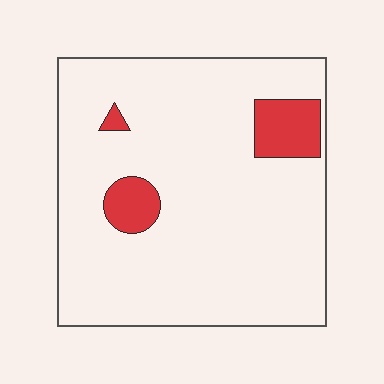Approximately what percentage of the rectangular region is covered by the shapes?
Approximately 10%.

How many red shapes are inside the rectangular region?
3.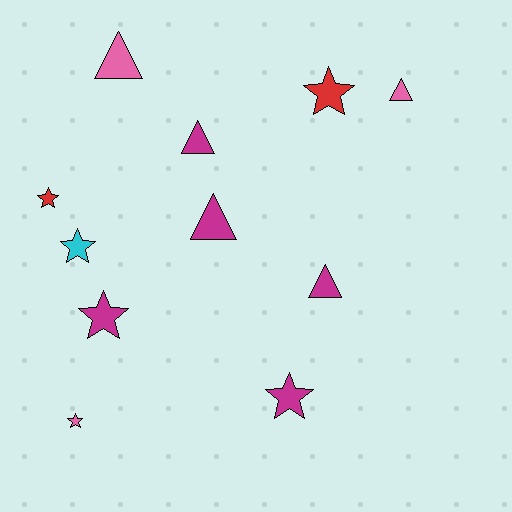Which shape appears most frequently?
Star, with 6 objects.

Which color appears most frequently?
Magenta, with 5 objects.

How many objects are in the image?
There are 11 objects.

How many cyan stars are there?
There is 1 cyan star.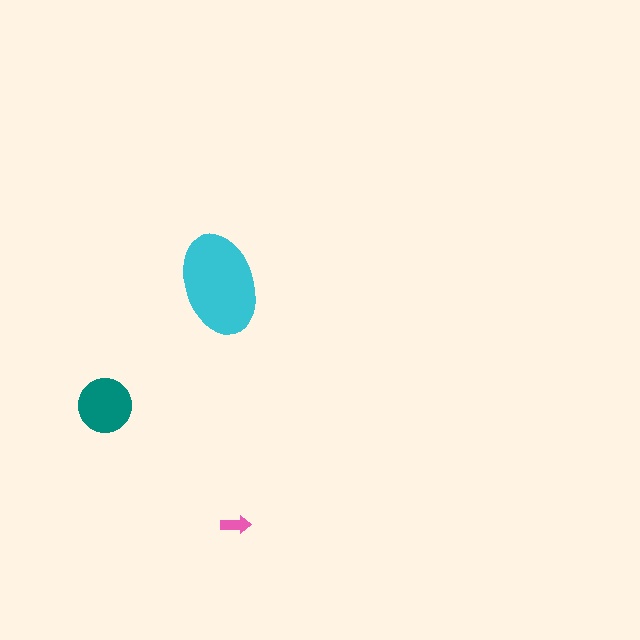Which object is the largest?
The cyan ellipse.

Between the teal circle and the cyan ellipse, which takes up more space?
The cyan ellipse.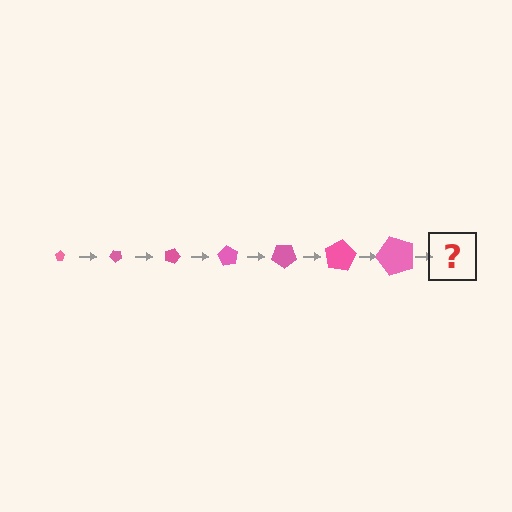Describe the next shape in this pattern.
It should be a pentagon, larger than the previous one and rotated 315 degrees from the start.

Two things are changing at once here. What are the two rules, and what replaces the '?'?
The two rules are that the pentagon grows larger each step and it rotates 45 degrees each step. The '?' should be a pentagon, larger than the previous one and rotated 315 degrees from the start.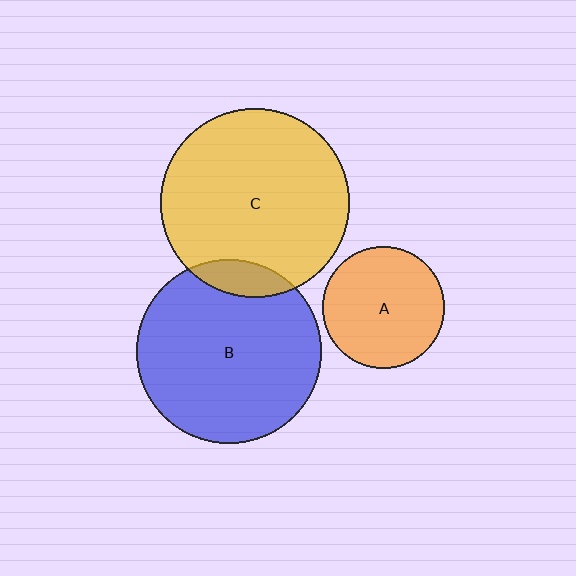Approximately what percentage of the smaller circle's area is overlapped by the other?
Approximately 10%.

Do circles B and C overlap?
Yes.